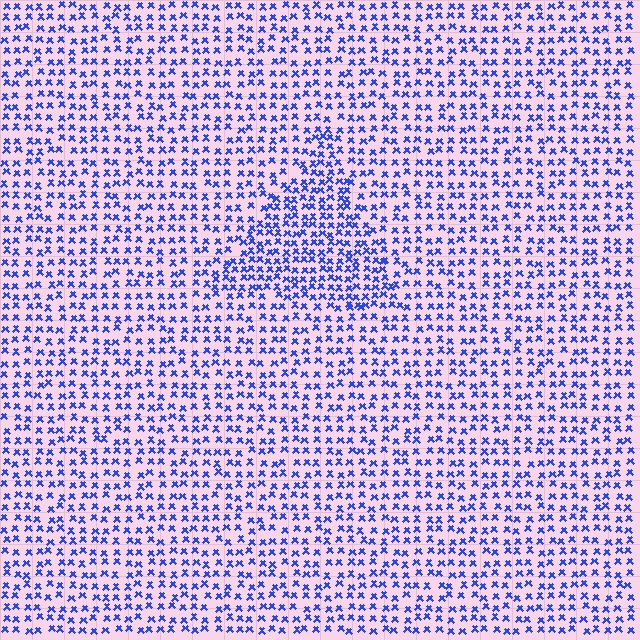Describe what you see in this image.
The image contains small blue elements arranged at two different densities. A triangle-shaped region is visible where the elements are more densely packed than the surrounding area.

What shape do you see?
I see a triangle.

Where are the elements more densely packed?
The elements are more densely packed inside the triangle boundary.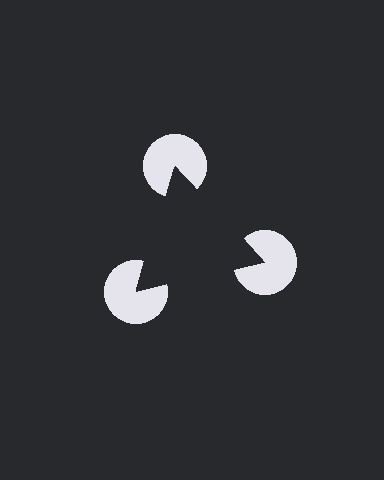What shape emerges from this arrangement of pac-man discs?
An illusory triangle — its edges are inferred from the aligned wedge cuts in the pac-man discs, not physically drawn.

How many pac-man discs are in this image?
There are 3 — one at each vertex of the illusory triangle.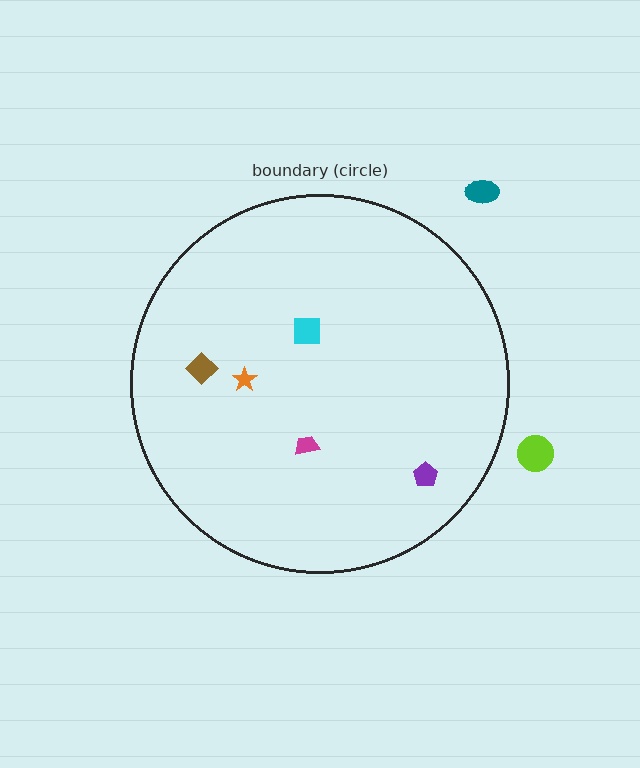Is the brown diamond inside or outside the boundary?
Inside.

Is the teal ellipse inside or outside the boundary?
Outside.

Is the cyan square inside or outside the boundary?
Inside.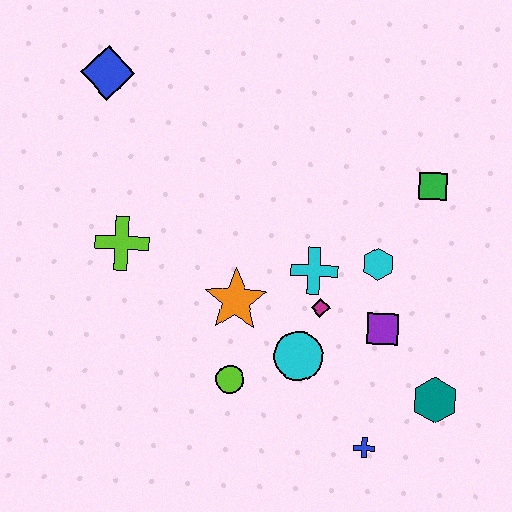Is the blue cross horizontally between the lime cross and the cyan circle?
No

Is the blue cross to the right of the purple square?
No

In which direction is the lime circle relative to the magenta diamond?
The lime circle is to the left of the magenta diamond.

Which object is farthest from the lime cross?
The teal hexagon is farthest from the lime cross.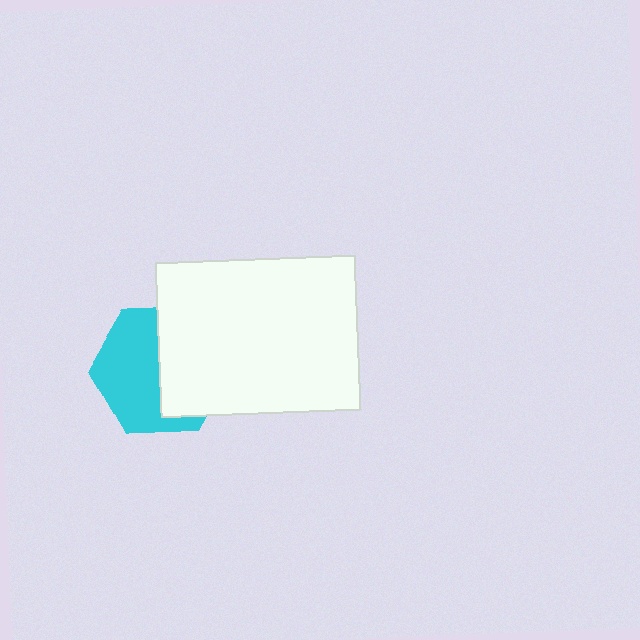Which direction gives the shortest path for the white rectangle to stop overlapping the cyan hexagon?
Moving right gives the shortest separation.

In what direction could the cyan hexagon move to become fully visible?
The cyan hexagon could move left. That would shift it out from behind the white rectangle entirely.